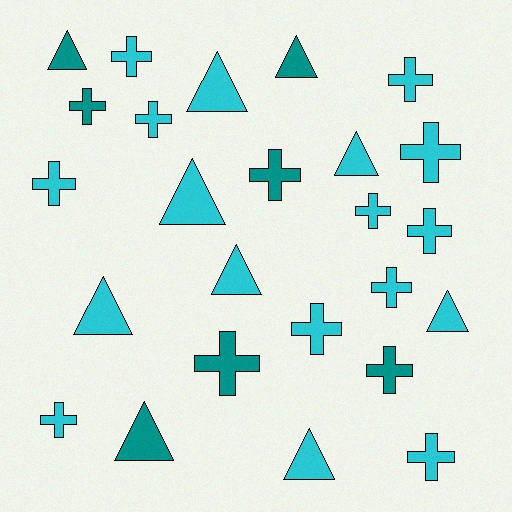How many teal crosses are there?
There are 4 teal crosses.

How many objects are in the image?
There are 25 objects.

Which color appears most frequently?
Cyan, with 18 objects.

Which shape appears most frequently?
Cross, with 15 objects.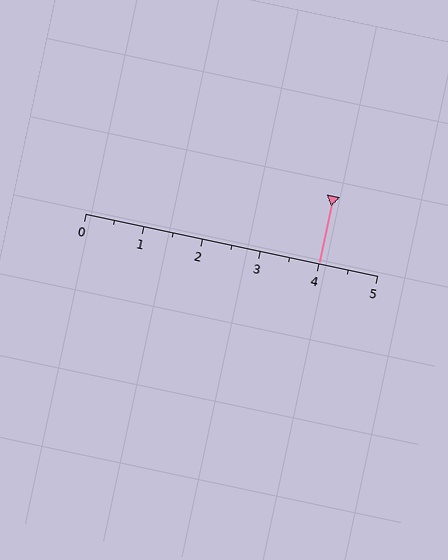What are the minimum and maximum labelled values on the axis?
The axis runs from 0 to 5.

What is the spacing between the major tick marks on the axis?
The major ticks are spaced 1 apart.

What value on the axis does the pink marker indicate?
The marker indicates approximately 4.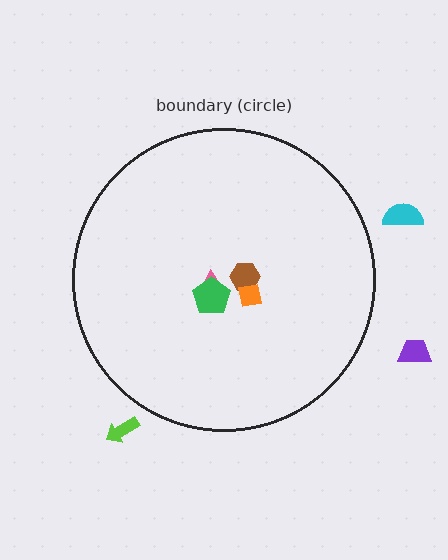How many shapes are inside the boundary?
4 inside, 3 outside.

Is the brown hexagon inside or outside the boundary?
Inside.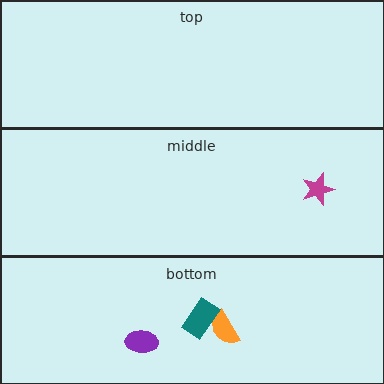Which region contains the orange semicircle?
The bottom region.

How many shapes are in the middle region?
1.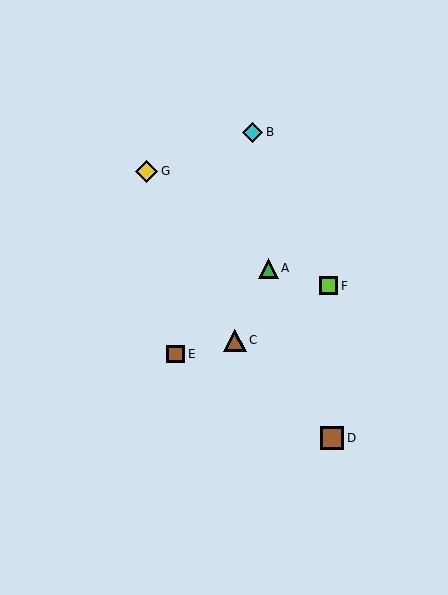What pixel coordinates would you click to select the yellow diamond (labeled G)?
Click at (147, 171) to select the yellow diamond G.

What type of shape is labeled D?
Shape D is a brown square.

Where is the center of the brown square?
The center of the brown square is at (332, 438).